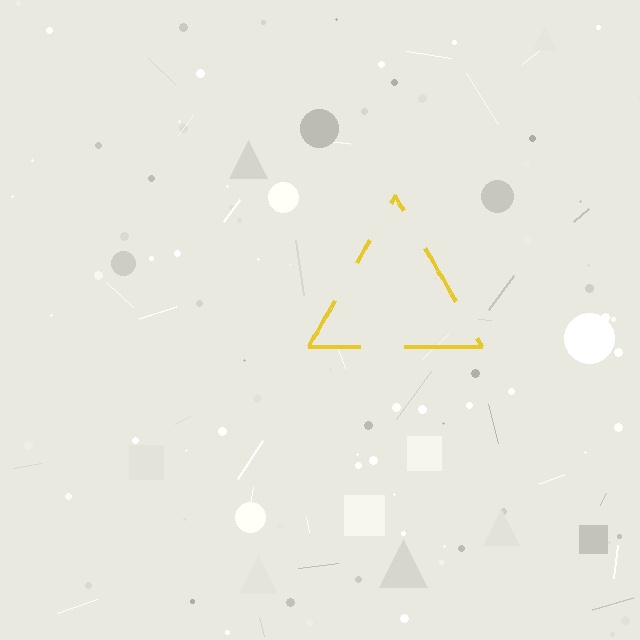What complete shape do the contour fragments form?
The contour fragments form a triangle.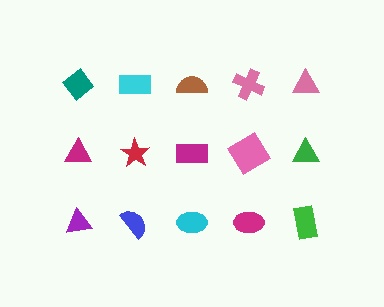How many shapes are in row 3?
5 shapes.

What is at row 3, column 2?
A blue semicircle.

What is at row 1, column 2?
A cyan rectangle.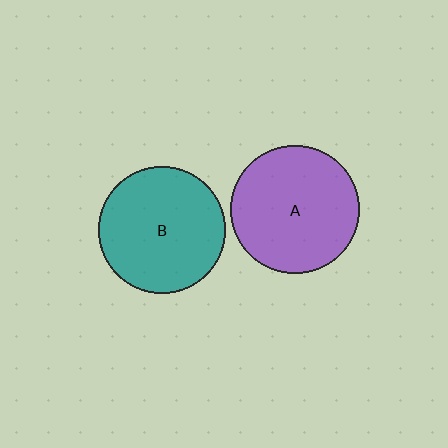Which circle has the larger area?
Circle A (purple).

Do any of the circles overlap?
No, none of the circles overlap.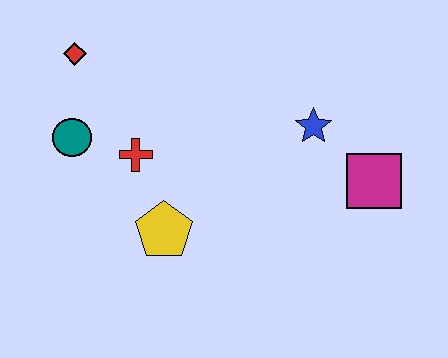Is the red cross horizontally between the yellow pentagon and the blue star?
No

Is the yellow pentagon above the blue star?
No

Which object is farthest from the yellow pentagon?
The magenta square is farthest from the yellow pentagon.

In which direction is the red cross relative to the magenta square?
The red cross is to the left of the magenta square.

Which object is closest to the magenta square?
The blue star is closest to the magenta square.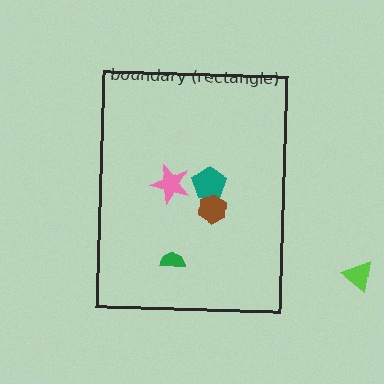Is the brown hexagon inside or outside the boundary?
Inside.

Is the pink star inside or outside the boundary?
Inside.